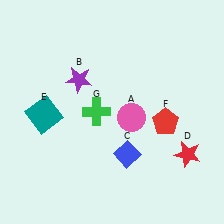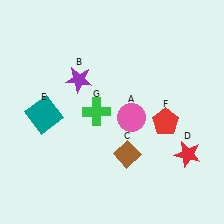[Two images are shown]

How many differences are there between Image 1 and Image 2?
There is 1 difference between the two images.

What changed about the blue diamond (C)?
In Image 1, C is blue. In Image 2, it changed to brown.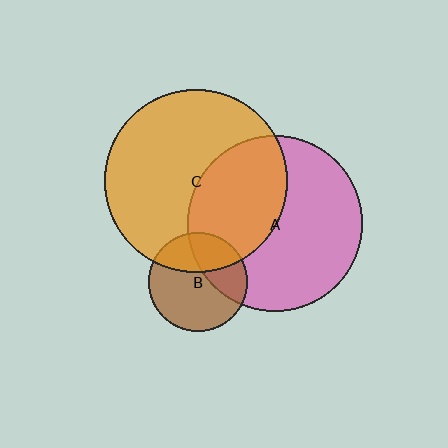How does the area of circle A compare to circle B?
Approximately 3.2 times.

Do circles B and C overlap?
Yes.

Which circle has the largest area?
Circle C (orange).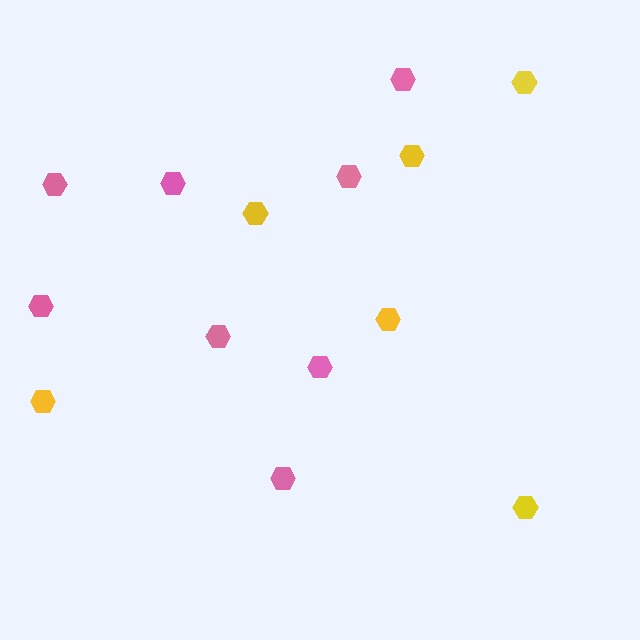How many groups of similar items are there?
There are 2 groups: one group of yellow hexagons (6) and one group of pink hexagons (8).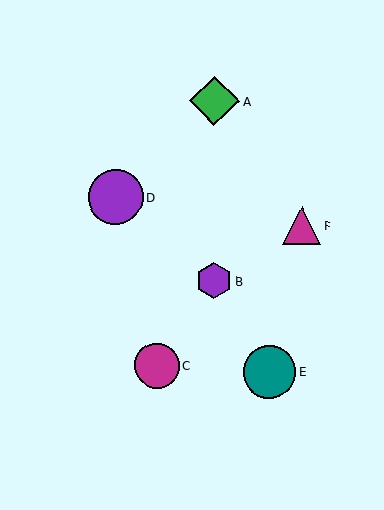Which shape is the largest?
The purple circle (labeled D) is the largest.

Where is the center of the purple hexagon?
The center of the purple hexagon is at (213, 281).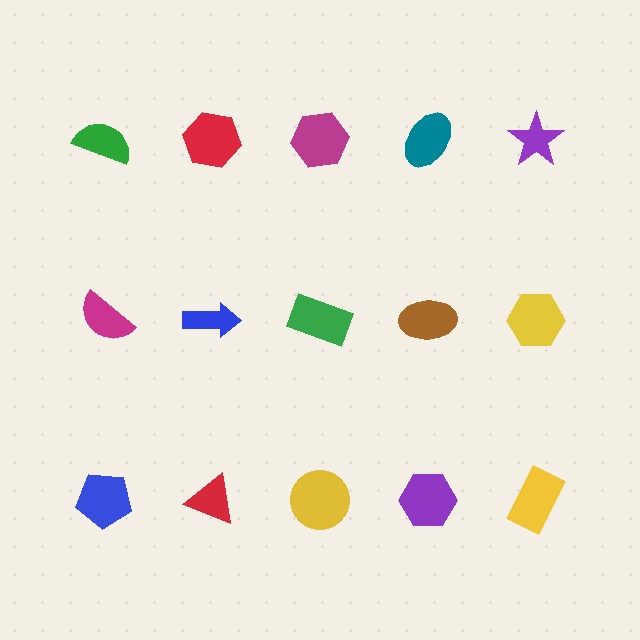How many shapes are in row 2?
5 shapes.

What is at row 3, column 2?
A red triangle.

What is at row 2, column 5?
A yellow hexagon.